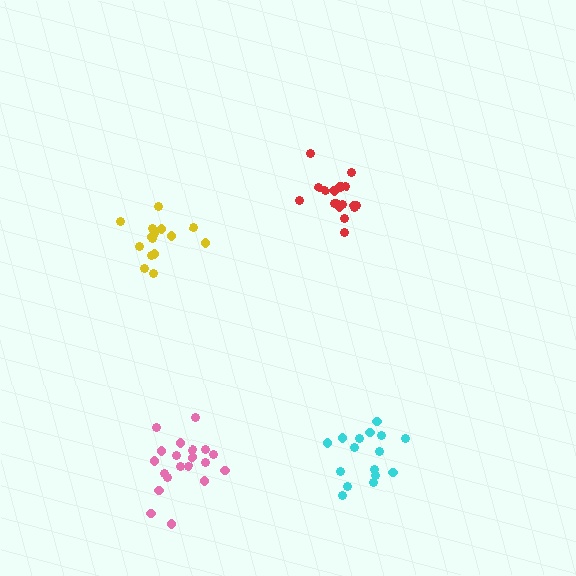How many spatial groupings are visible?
There are 4 spatial groupings.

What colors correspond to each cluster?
The clusters are colored: red, yellow, pink, cyan.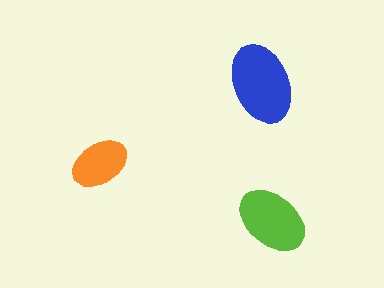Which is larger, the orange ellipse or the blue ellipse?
The blue one.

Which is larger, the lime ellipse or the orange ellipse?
The lime one.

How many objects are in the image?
There are 3 objects in the image.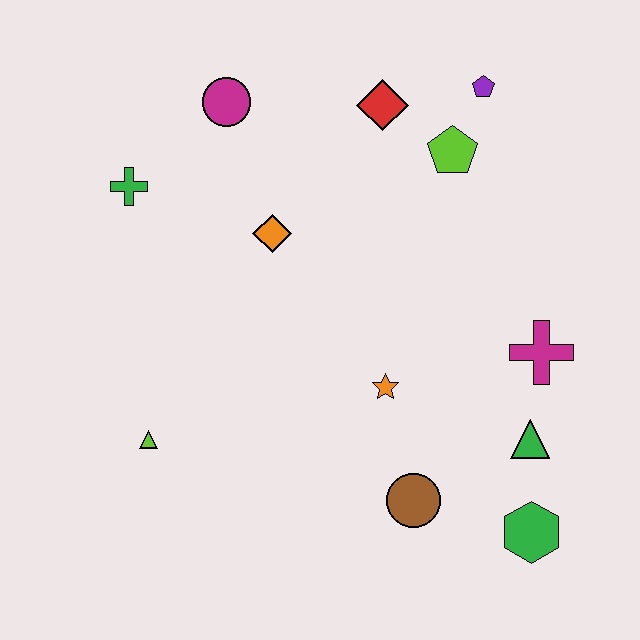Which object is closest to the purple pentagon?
The lime pentagon is closest to the purple pentagon.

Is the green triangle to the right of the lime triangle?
Yes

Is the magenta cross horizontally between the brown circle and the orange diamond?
No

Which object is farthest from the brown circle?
The magenta circle is farthest from the brown circle.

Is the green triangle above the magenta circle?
No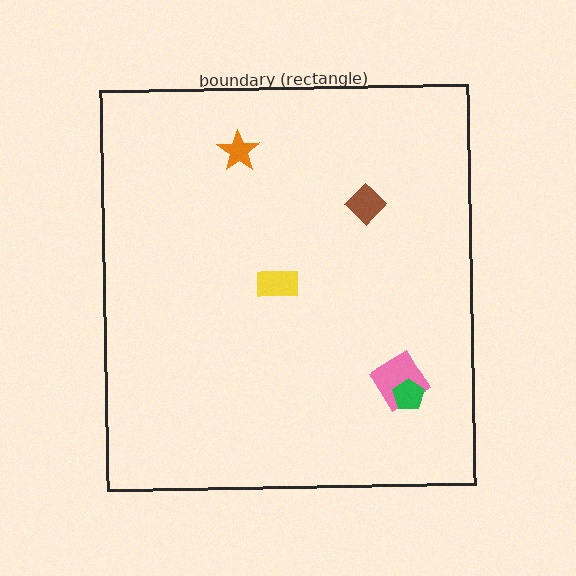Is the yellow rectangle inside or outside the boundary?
Inside.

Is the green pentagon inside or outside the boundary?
Inside.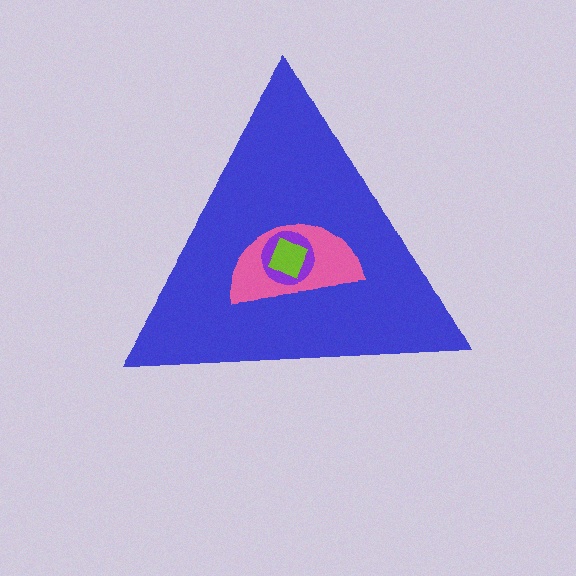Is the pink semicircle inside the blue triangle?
Yes.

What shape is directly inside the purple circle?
The lime square.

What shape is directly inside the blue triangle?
The pink semicircle.